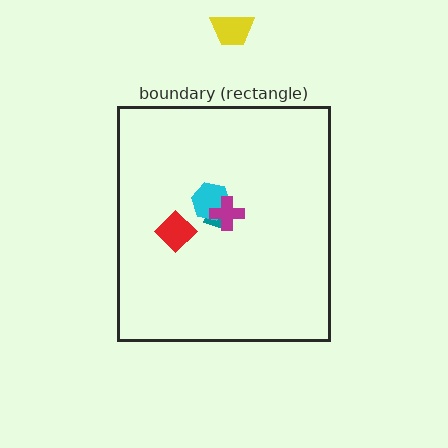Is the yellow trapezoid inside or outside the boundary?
Outside.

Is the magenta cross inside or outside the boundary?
Inside.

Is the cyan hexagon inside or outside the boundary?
Inside.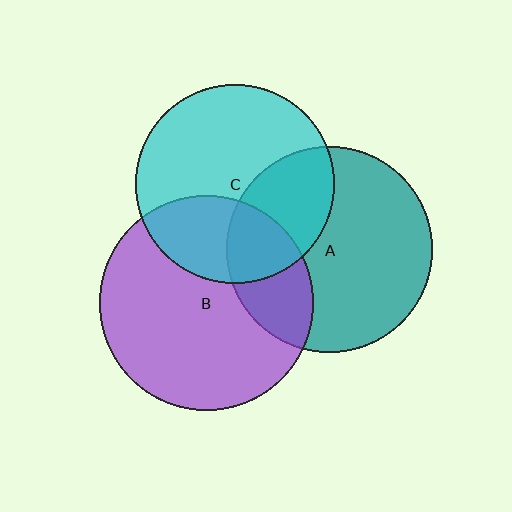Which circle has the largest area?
Circle B (purple).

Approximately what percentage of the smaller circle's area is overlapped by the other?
Approximately 25%.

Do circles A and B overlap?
Yes.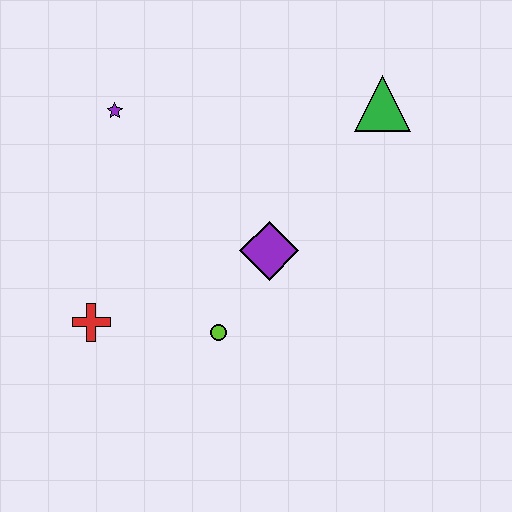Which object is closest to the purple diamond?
The lime circle is closest to the purple diamond.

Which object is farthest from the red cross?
The green triangle is farthest from the red cross.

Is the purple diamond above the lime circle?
Yes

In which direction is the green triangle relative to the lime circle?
The green triangle is above the lime circle.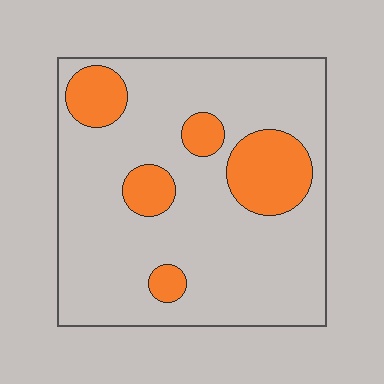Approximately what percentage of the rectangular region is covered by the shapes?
Approximately 20%.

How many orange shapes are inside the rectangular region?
5.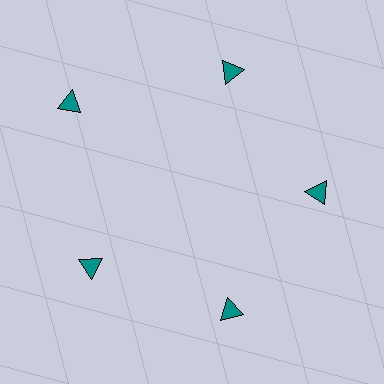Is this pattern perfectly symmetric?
No. The 5 teal triangles are arranged in a ring, but one element near the 10 o'clock position is pushed outward from the center, breaking the 5-fold rotational symmetry.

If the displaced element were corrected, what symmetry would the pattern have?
It would have 5-fold rotational symmetry — the pattern would map onto itself every 72 degrees.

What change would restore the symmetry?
The symmetry would be restored by moving it inward, back onto the ring so that all 5 triangles sit at equal angles and equal distance from the center.